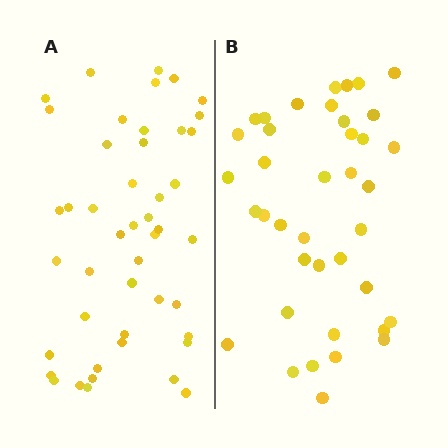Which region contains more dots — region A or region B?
Region A (the left region) has more dots.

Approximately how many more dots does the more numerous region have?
Region A has roughly 8 or so more dots than region B.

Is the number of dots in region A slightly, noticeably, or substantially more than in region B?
Region A has only slightly more — the two regions are fairly close. The ratio is roughly 1.2 to 1.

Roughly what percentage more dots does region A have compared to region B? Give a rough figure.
About 20% more.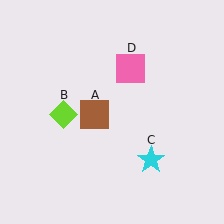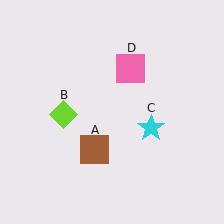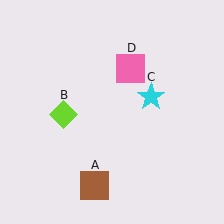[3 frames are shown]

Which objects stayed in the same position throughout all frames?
Lime diamond (object B) and pink square (object D) remained stationary.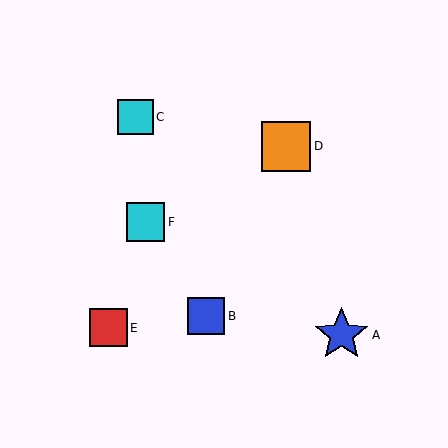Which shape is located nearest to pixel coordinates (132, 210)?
The cyan square (labeled F) at (145, 222) is nearest to that location.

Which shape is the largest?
The blue star (labeled A) is the largest.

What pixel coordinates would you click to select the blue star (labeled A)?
Click at (341, 335) to select the blue star A.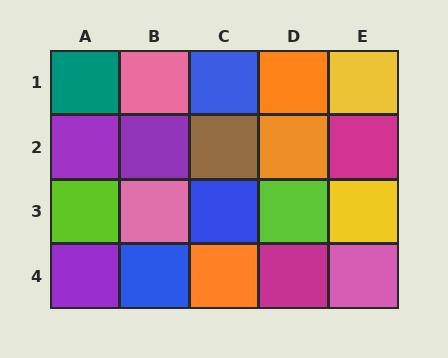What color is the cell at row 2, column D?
Orange.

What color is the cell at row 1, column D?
Orange.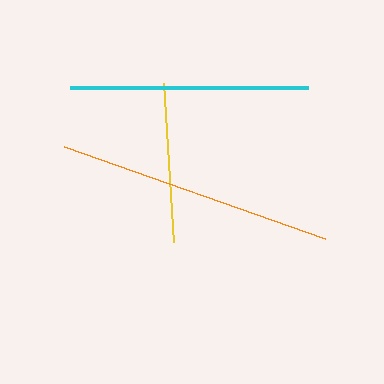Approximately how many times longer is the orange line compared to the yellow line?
The orange line is approximately 1.7 times the length of the yellow line.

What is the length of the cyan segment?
The cyan segment is approximately 238 pixels long.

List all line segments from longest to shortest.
From longest to shortest: orange, cyan, yellow.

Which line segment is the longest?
The orange line is the longest at approximately 276 pixels.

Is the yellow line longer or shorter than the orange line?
The orange line is longer than the yellow line.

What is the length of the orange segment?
The orange segment is approximately 276 pixels long.